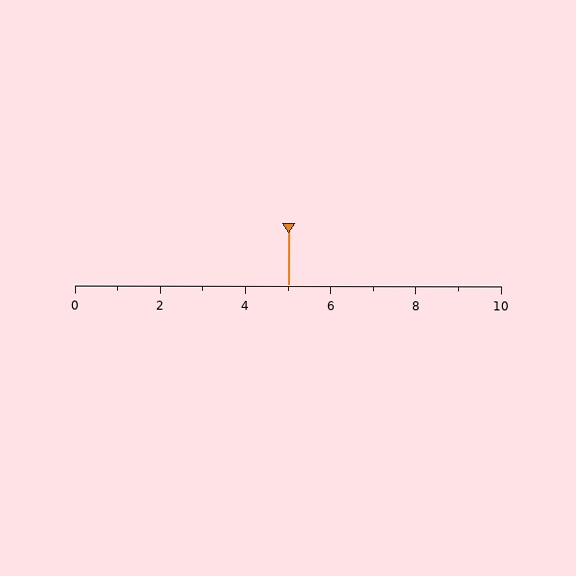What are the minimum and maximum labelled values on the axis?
The axis runs from 0 to 10.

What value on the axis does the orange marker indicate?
The marker indicates approximately 5.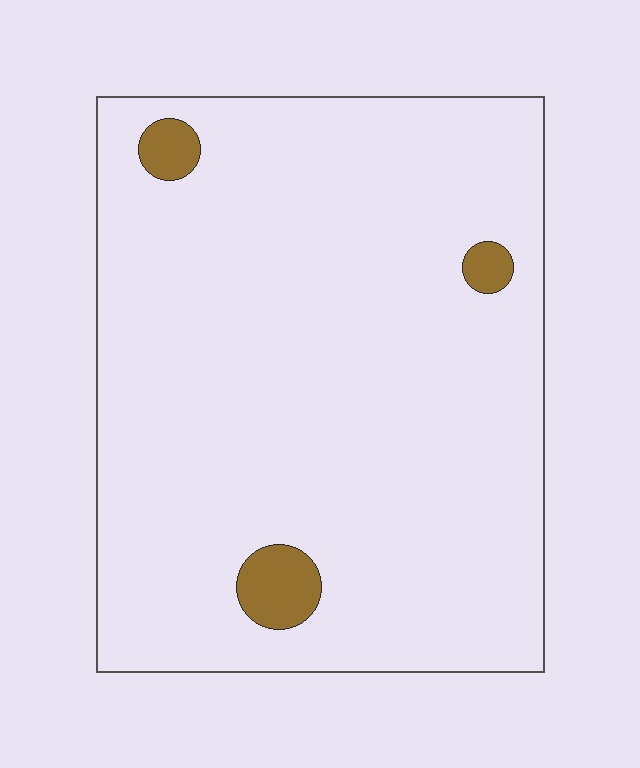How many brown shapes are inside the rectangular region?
3.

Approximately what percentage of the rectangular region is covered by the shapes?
Approximately 5%.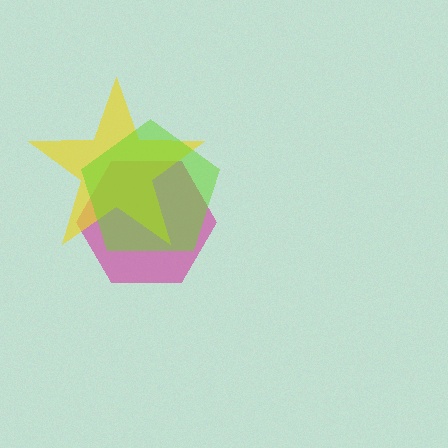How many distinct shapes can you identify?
There are 3 distinct shapes: a magenta hexagon, a yellow star, a lime pentagon.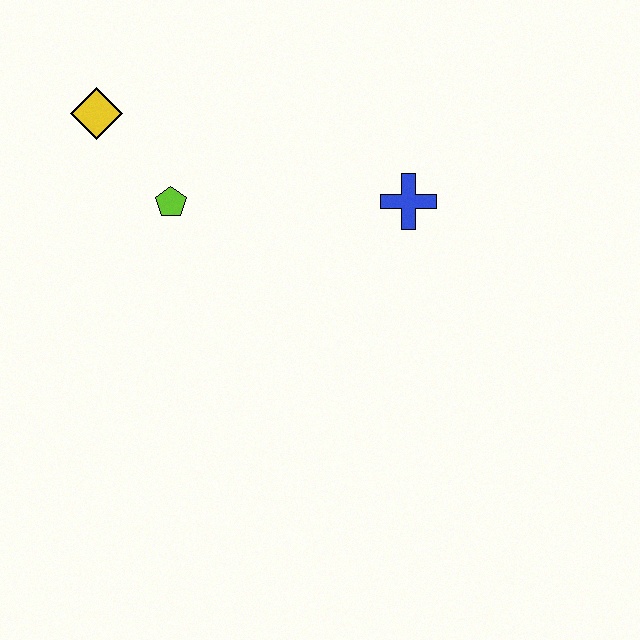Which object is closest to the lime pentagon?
The yellow diamond is closest to the lime pentagon.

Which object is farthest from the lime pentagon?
The blue cross is farthest from the lime pentagon.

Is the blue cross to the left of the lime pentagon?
No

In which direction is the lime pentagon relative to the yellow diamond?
The lime pentagon is below the yellow diamond.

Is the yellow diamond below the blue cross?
No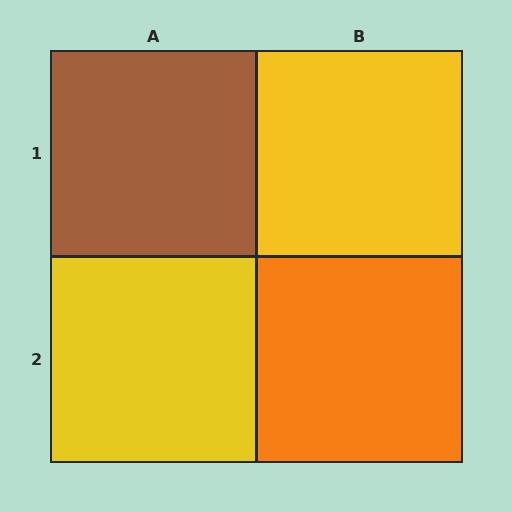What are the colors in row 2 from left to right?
Yellow, orange.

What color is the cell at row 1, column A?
Brown.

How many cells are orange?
1 cell is orange.